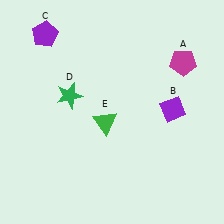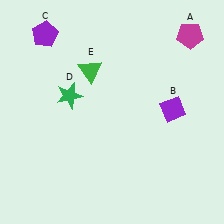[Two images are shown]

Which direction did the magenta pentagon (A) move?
The magenta pentagon (A) moved up.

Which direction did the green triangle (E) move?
The green triangle (E) moved up.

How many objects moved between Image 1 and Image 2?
2 objects moved between the two images.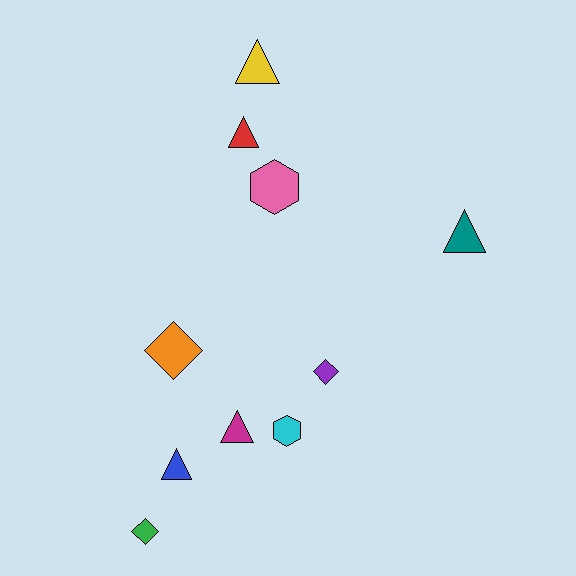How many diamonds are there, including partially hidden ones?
There are 3 diamonds.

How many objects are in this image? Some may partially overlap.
There are 10 objects.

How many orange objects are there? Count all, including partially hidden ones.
There is 1 orange object.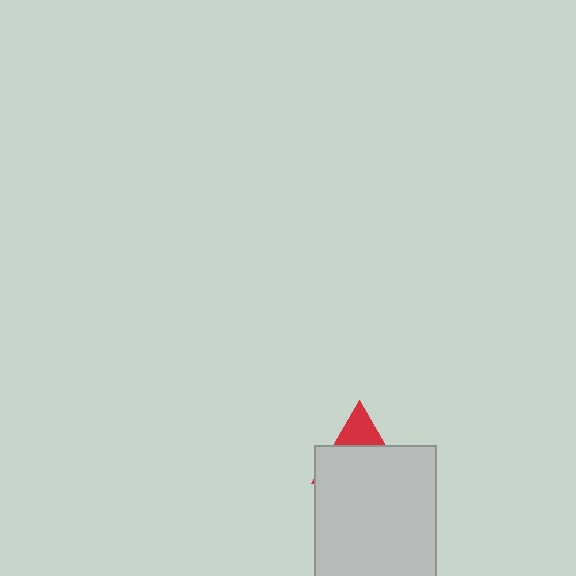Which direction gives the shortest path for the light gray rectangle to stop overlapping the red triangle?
Moving down gives the shortest separation.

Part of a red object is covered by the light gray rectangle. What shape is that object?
It is a triangle.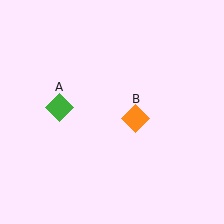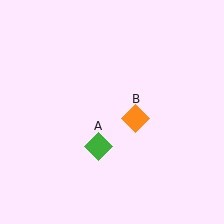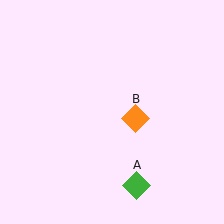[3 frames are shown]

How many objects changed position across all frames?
1 object changed position: green diamond (object A).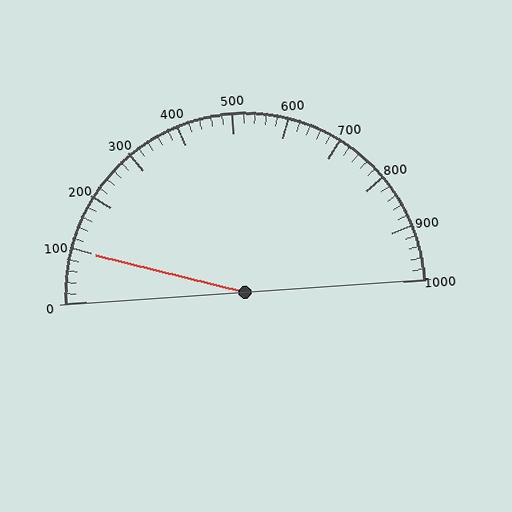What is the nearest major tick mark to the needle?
The nearest major tick mark is 100.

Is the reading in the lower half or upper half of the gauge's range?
The reading is in the lower half of the range (0 to 1000).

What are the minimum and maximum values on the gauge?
The gauge ranges from 0 to 1000.